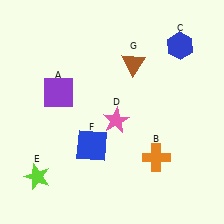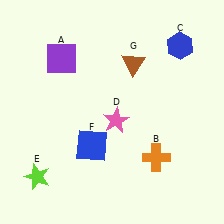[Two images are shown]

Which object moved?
The purple square (A) moved up.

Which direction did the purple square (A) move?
The purple square (A) moved up.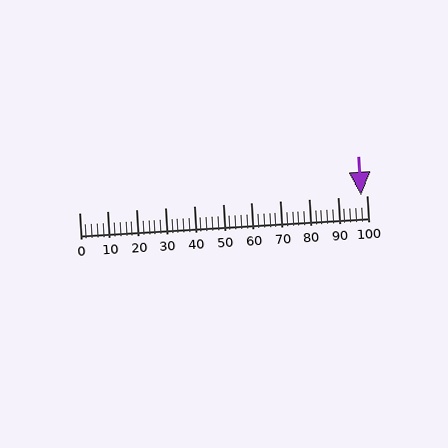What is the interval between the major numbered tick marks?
The major tick marks are spaced 10 units apart.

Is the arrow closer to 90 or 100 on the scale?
The arrow is closer to 100.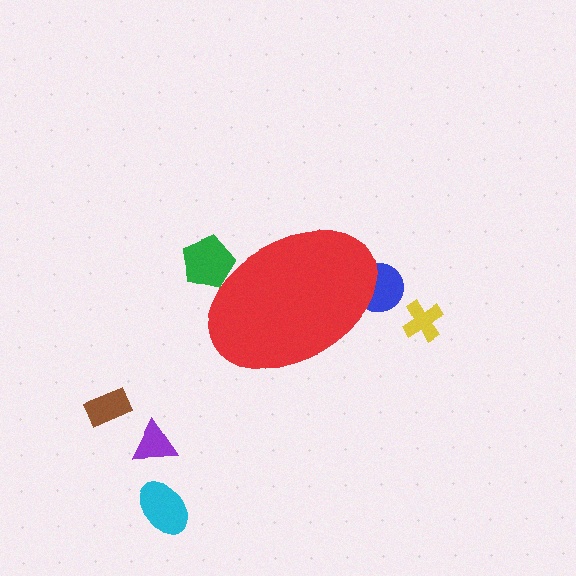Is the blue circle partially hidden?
Yes, the blue circle is partially hidden behind the red ellipse.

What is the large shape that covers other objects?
A red ellipse.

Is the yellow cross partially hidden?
No, the yellow cross is fully visible.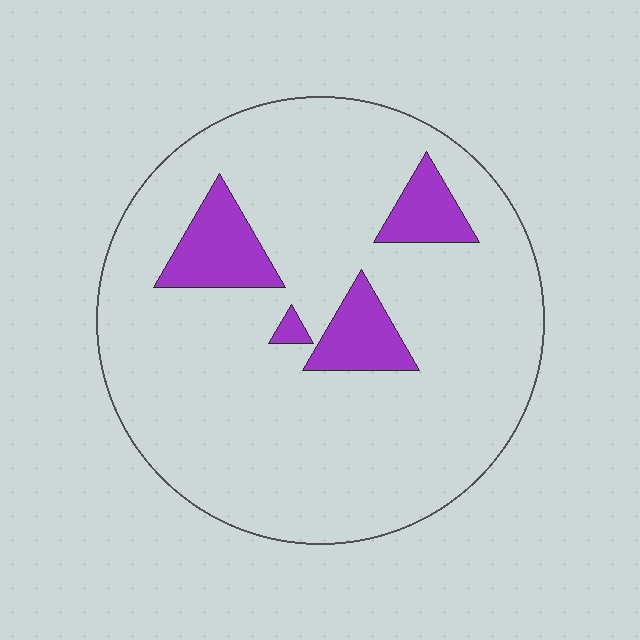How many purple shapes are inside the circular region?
4.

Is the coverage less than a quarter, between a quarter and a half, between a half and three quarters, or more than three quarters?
Less than a quarter.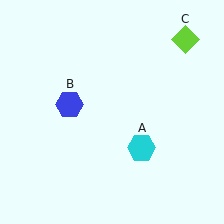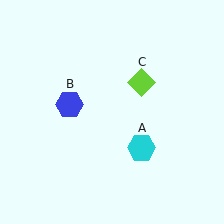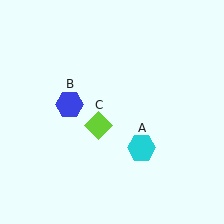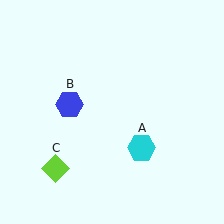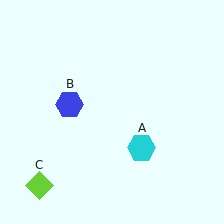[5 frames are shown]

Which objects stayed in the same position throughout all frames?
Cyan hexagon (object A) and blue hexagon (object B) remained stationary.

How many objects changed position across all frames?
1 object changed position: lime diamond (object C).